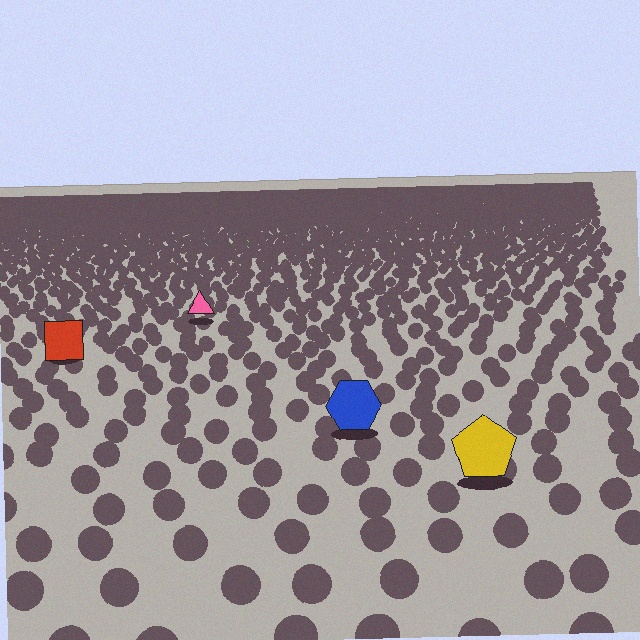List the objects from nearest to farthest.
From nearest to farthest: the yellow pentagon, the blue hexagon, the red square, the pink triangle.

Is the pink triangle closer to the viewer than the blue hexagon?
No. The blue hexagon is closer — you can tell from the texture gradient: the ground texture is coarser near it.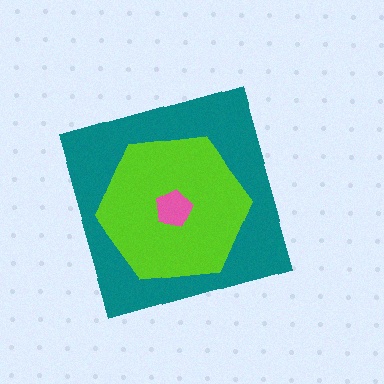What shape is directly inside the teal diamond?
The lime hexagon.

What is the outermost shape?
The teal diamond.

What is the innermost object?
The pink pentagon.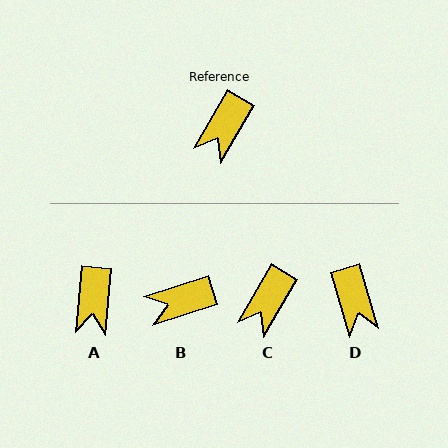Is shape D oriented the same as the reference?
No, it is off by about 46 degrees.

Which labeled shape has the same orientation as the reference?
C.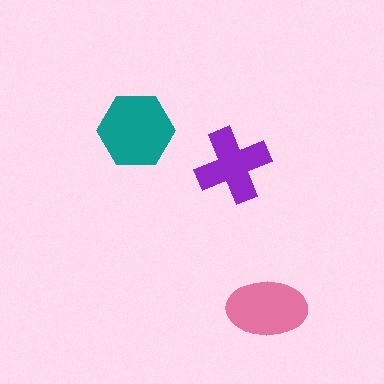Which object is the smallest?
The purple cross.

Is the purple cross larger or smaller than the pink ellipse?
Smaller.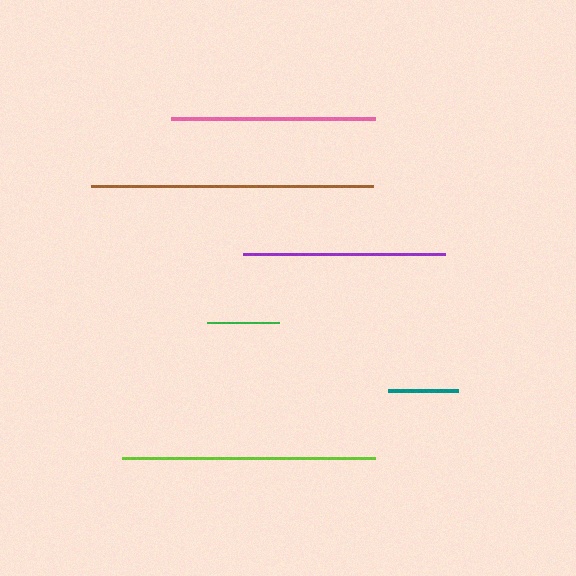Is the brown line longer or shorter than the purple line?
The brown line is longer than the purple line.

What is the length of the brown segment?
The brown segment is approximately 282 pixels long.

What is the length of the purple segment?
The purple segment is approximately 202 pixels long.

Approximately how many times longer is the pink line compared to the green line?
The pink line is approximately 2.8 times the length of the green line.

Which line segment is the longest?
The brown line is the longest at approximately 282 pixels.